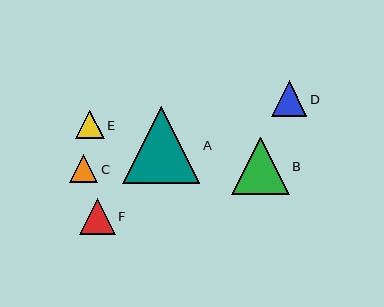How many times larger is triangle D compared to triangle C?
Triangle D is approximately 1.3 times the size of triangle C.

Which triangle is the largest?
Triangle A is the largest with a size of approximately 77 pixels.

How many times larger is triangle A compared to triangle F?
Triangle A is approximately 2.2 times the size of triangle F.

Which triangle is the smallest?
Triangle C is the smallest with a size of approximately 28 pixels.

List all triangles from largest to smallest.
From largest to smallest: A, B, D, F, E, C.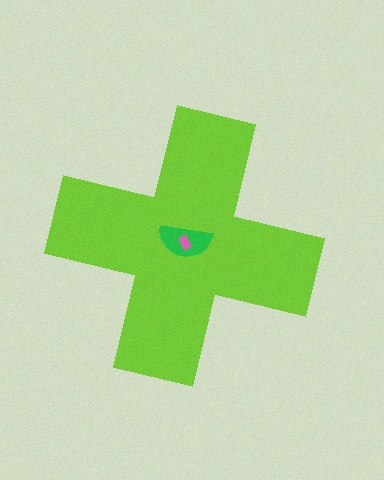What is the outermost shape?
The lime cross.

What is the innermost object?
The pink rectangle.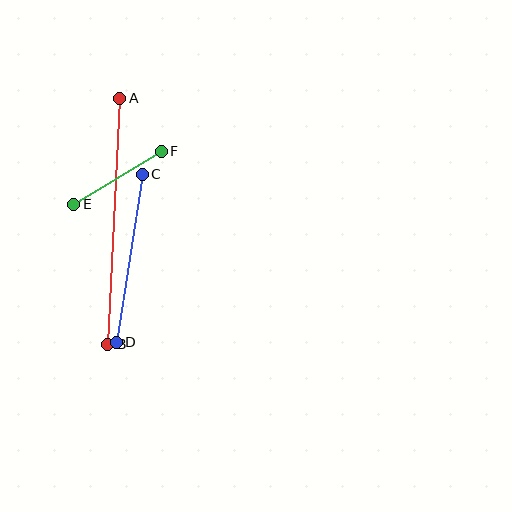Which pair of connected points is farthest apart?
Points A and B are farthest apart.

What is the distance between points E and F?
The distance is approximately 102 pixels.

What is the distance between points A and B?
The distance is approximately 246 pixels.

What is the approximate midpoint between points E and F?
The midpoint is at approximately (117, 178) pixels.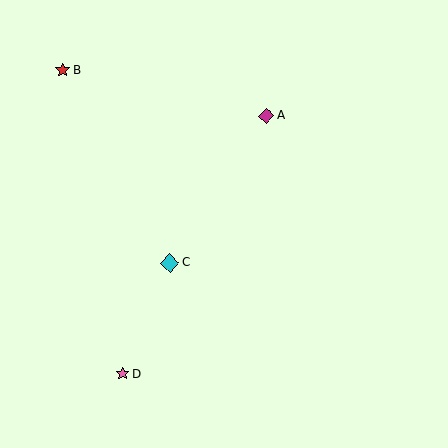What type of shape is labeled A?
Shape A is a magenta diamond.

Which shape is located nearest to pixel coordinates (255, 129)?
The magenta diamond (labeled A) at (266, 116) is nearest to that location.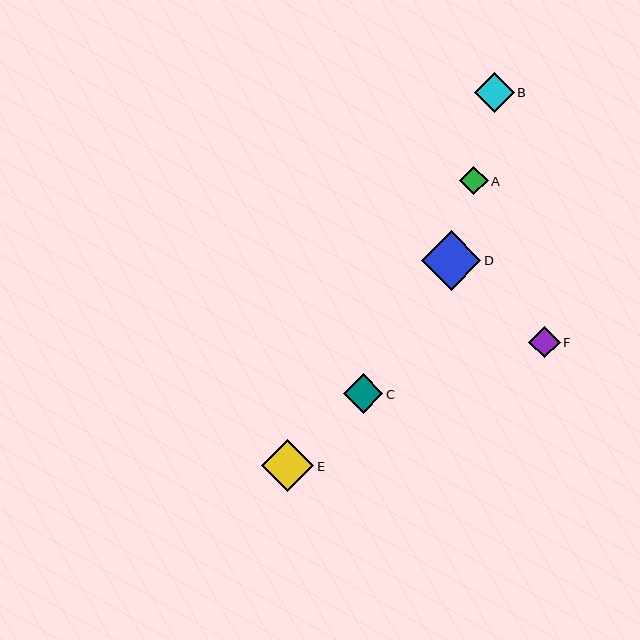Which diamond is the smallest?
Diamond A is the smallest with a size of approximately 29 pixels.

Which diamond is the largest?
Diamond D is the largest with a size of approximately 60 pixels.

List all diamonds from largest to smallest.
From largest to smallest: D, E, B, C, F, A.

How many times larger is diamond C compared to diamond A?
Diamond C is approximately 1.4 times the size of diamond A.